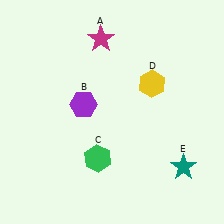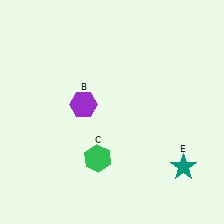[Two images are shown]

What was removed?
The yellow hexagon (D), the magenta star (A) were removed in Image 2.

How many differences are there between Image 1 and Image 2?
There are 2 differences between the two images.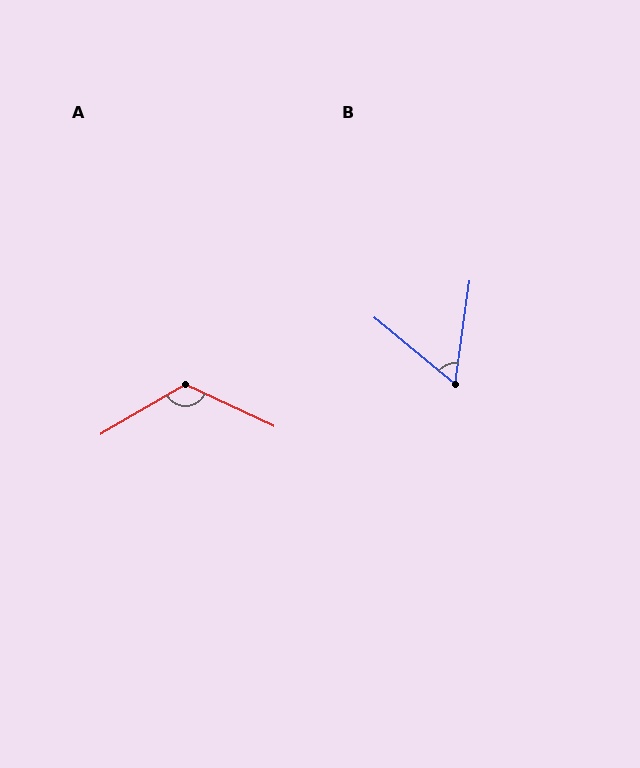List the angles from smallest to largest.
B (59°), A (124°).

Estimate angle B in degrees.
Approximately 59 degrees.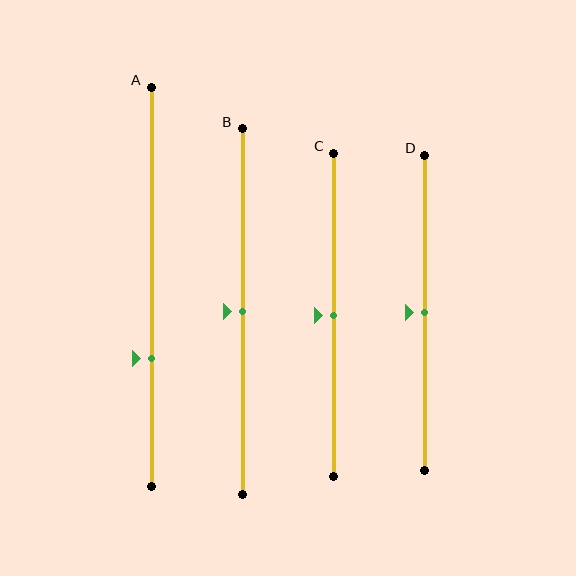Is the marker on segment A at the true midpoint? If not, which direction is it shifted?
No, the marker on segment A is shifted downward by about 18% of the segment length.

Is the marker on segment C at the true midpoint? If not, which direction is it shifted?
Yes, the marker on segment C is at the true midpoint.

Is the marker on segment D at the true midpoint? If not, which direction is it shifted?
Yes, the marker on segment D is at the true midpoint.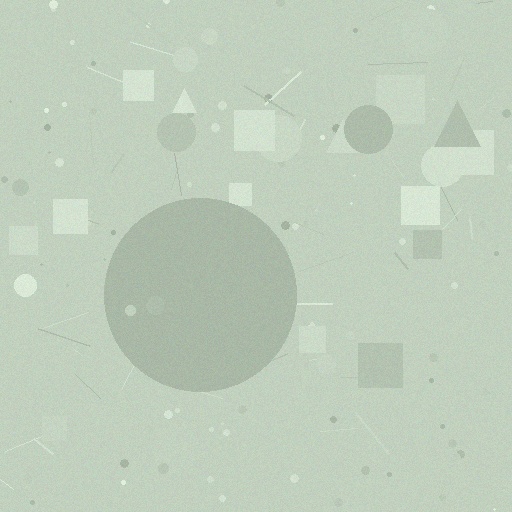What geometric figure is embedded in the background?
A circle is embedded in the background.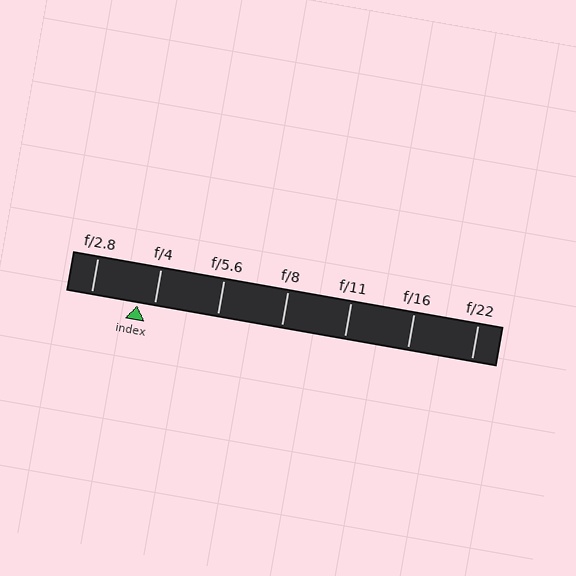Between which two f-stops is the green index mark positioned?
The index mark is between f/2.8 and f/4.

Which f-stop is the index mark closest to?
The index mark is closest to f/4.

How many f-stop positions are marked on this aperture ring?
There are 7 f-stop positions marked.